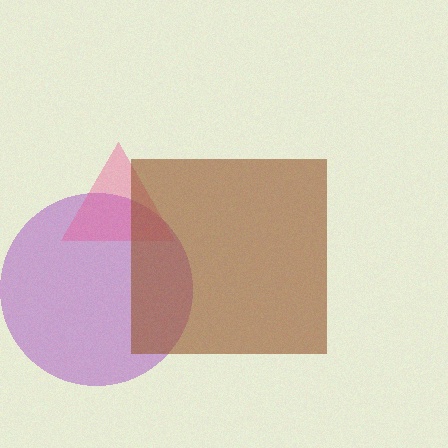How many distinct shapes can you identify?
There are 3 distinct shapes: a purple circle, a pink triangle, a brown square.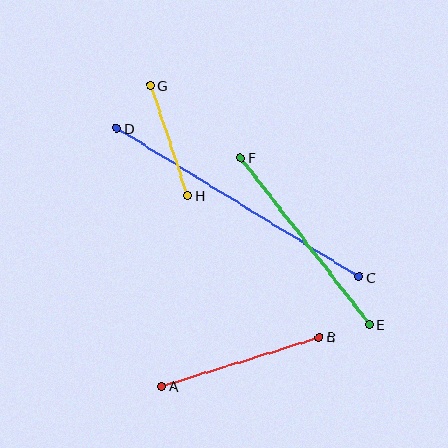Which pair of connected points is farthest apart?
Points C and D are farthest apart.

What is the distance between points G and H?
The distance is approximately 116 pixels.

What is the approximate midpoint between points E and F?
The midpoint is at approximately (305, 241) pixels.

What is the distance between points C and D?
The distance is approximately 284 pixels.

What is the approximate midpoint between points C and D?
The midpoint is at approximately (238, 203) pixels.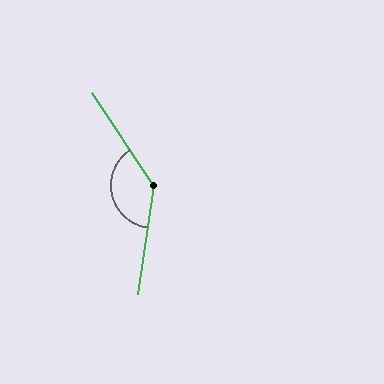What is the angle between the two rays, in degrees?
Approximately 138 degrees.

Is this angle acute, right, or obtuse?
It is obtuse.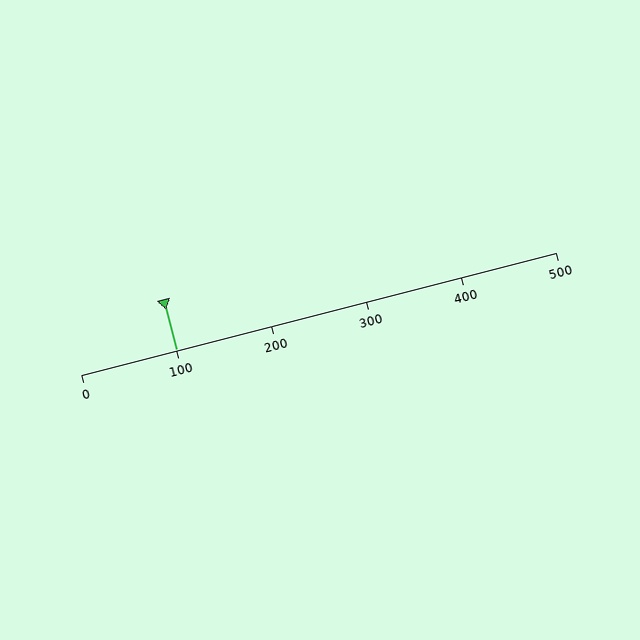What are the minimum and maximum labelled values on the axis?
The axis runs from 0 to 500.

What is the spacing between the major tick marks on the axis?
The major ticks are spaced 100 apart.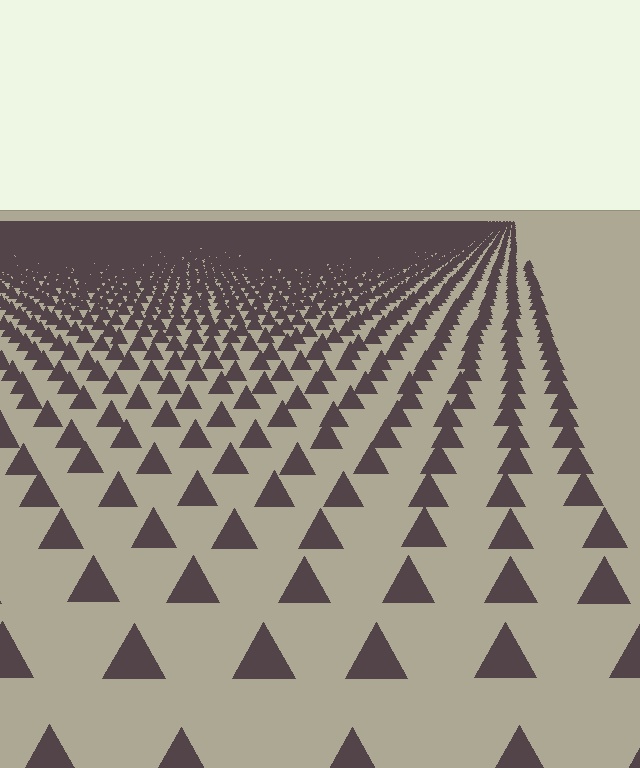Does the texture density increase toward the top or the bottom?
Density increases toward the top.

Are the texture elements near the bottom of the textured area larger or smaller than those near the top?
Larger. Near the bottom, elements are closer to the viewer and appear at a bigger on-screen size.